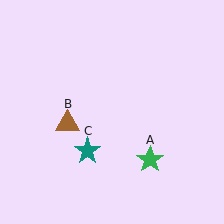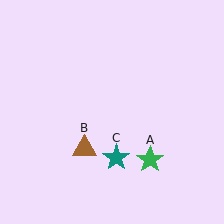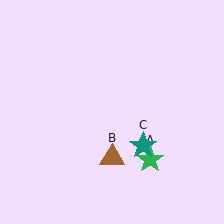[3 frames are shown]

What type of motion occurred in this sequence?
The brown triangle (object B), teal star (object C) rotated counterclockwise around the center of the scene.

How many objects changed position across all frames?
2 objects changed position: brown triangle (object B), teal star (object C).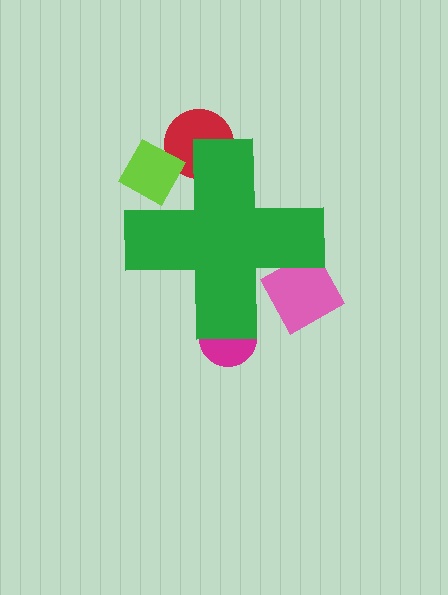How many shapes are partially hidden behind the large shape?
4 shapes are partially hidden.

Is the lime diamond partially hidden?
Yes, the lime diamond is partially hidden behind the green cross.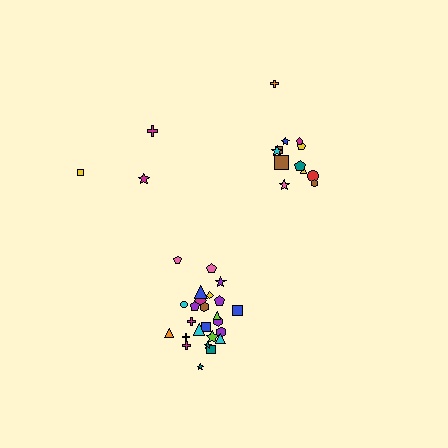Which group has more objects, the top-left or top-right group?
The top-right group.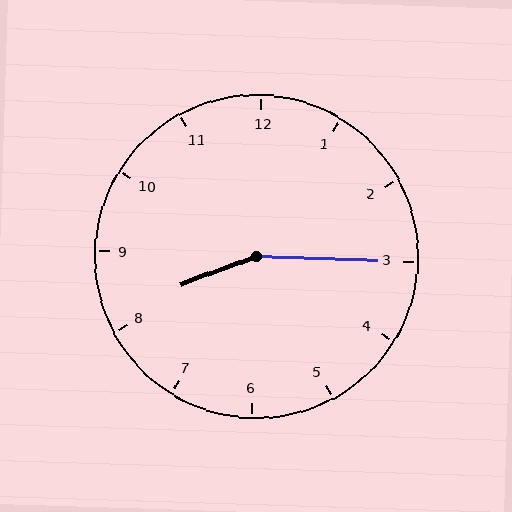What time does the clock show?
8:15.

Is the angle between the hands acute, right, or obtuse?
It is obtuse.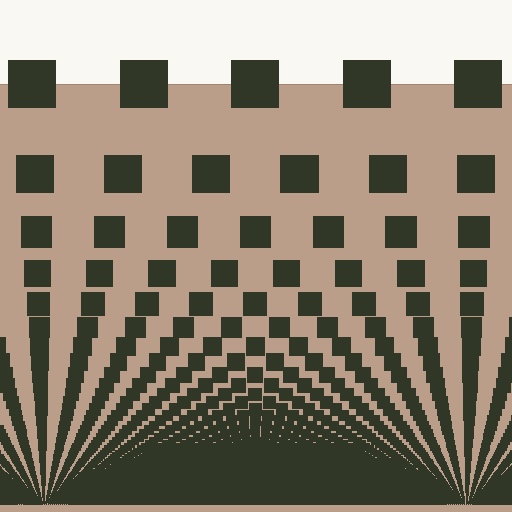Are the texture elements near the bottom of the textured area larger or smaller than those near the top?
Smaller. The gradient is inverted — elements near the bottom are smaller and denser.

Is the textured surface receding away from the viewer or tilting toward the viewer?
The surface appears to tilt toward the viewer. Texture elements get larger and sparser toward the top.